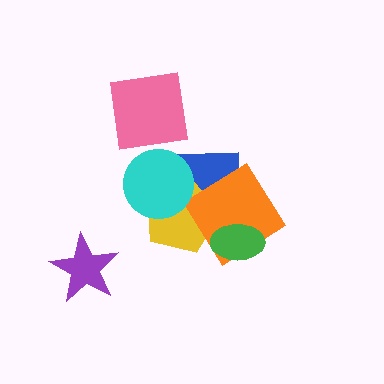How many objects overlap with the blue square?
4 objects overlap with the blue square.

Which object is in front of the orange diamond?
The green ellipse is in front of the orange diamond.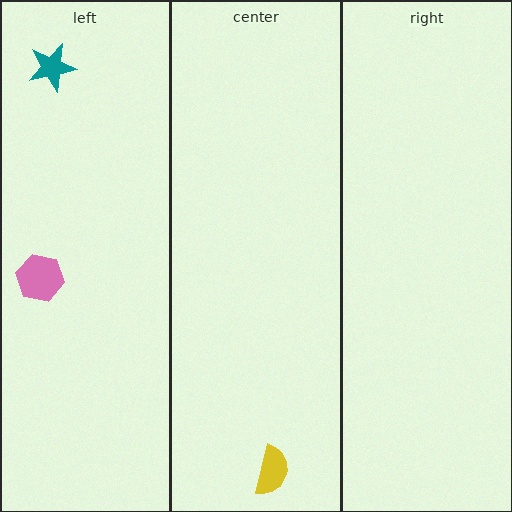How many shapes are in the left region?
2.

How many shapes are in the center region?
1.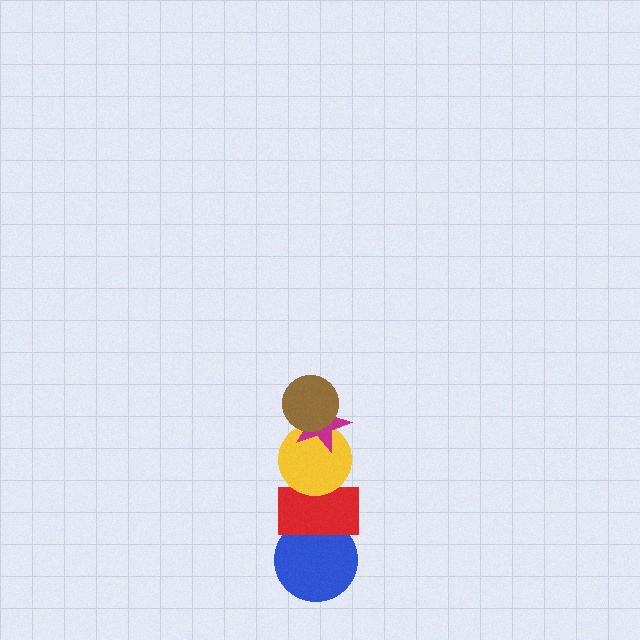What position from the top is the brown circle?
The brown circle is 1st from the top.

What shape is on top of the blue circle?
The red rectangle is on top of the blue circle.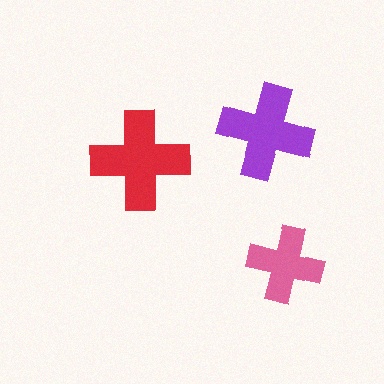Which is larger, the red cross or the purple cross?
The red one.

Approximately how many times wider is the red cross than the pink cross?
About 1.5 times wider.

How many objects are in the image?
There are 3 objects in the image.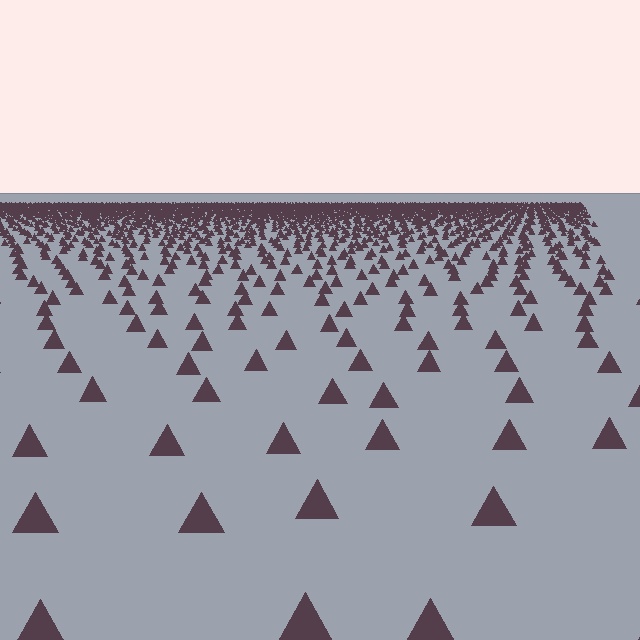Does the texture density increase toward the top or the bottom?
Density increases toward the top.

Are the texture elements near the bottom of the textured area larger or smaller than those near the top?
Larger. Near the bottom, elements are closer to the viewer and appear at a bigger on-screen size.